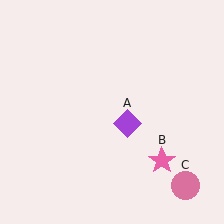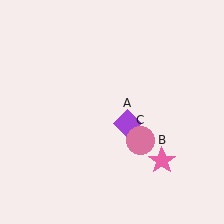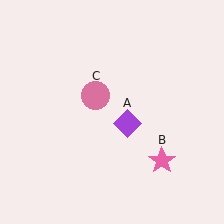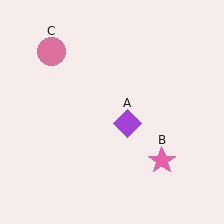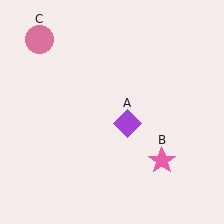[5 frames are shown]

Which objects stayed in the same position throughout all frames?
Purple diamond (object A) and pink star (object B) remained stationary.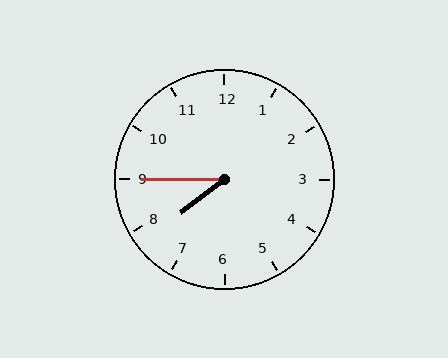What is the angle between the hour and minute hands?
Approximately 38 degrees.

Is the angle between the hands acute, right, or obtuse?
It is acute.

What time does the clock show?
7:45.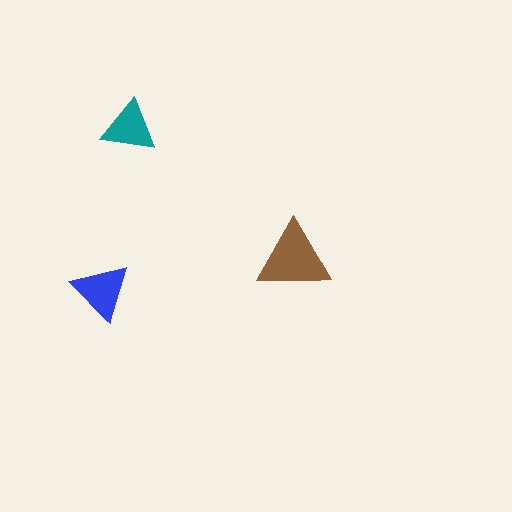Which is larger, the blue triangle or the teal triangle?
The blue one.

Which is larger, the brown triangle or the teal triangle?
The brown one.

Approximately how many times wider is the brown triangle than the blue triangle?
About 1.5 times wider.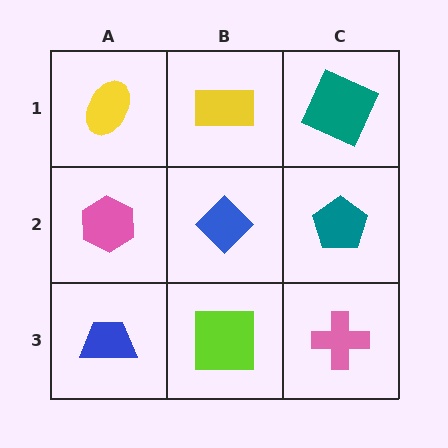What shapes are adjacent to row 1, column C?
A teal pentagon (row 2, column C), a yellow rectangle (row 1, column B).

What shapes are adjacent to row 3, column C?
A teal pentagon (row 2, column C), a lime square (row 3, column B).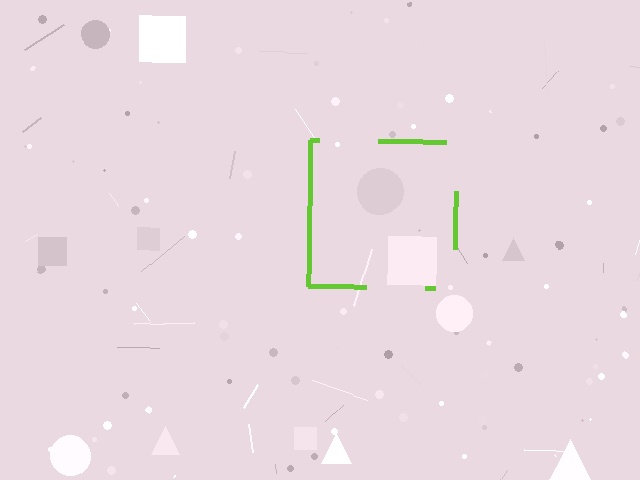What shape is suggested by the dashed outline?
The dashed outline suggests a square.